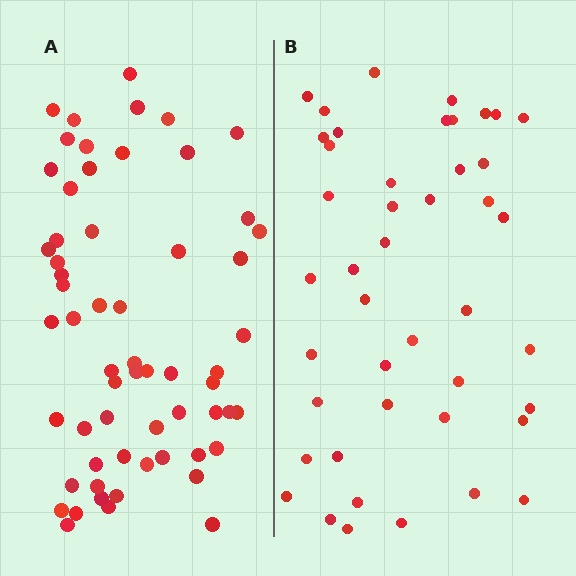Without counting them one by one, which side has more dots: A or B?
Region A (the left region) has more dots.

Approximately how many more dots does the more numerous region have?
Region A has approximately 15 more dots than region B.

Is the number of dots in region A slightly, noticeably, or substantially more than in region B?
Region A has noticeably more, but not dramatically so. The ratio is roughly 1.4 to 1.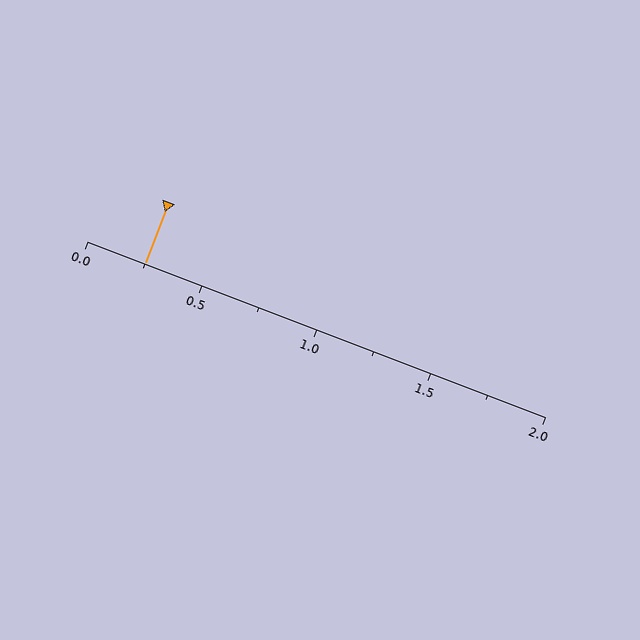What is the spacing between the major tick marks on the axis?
The major ticks are spaced 0.5 apart.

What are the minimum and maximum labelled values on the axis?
The axis runs from 0.0 to 2.0.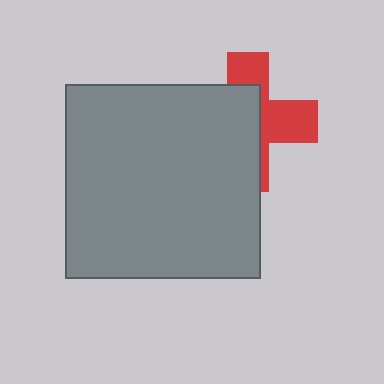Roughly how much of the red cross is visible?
A small part of it is visible (roughly 42%).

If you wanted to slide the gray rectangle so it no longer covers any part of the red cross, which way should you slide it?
Slide it left — that is the most direct way to separate the two shapes.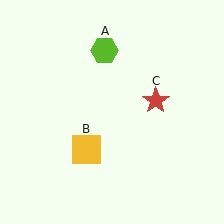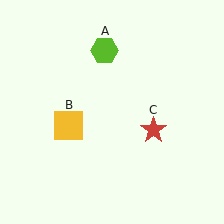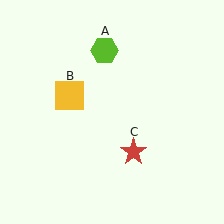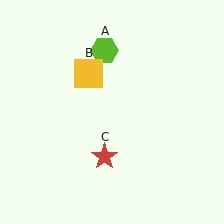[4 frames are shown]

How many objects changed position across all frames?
2 objects changed position: yellow square (object B), red star (object C).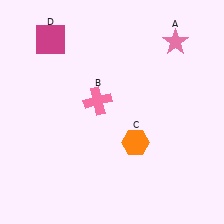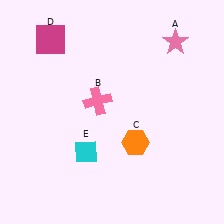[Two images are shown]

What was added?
A cyan diamond (E) was added in Image 2.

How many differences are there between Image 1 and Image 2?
There is 1 difference between the two images.